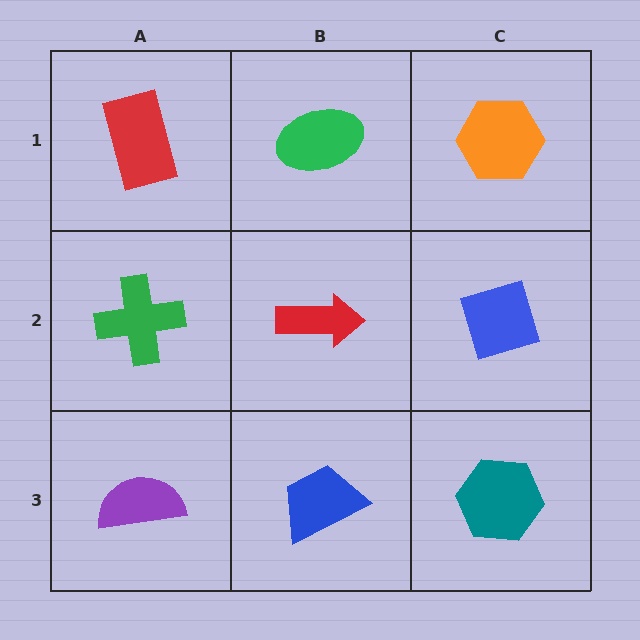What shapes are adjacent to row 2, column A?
A red rectangle (row 1, column A), a purple semicircle (row 3, column A), a red arrow (row 2, column B).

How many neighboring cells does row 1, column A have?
2.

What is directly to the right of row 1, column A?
A green ellipse.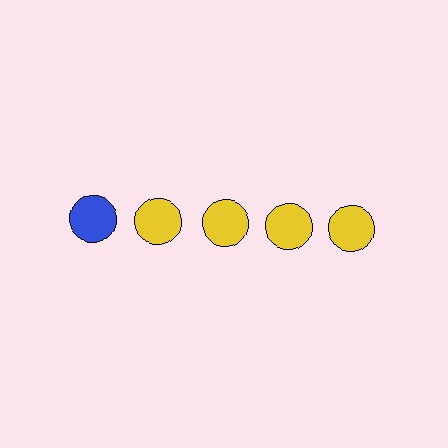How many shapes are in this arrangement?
There are 5 shapes arranged in a grid pattern.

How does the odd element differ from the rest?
It has a different color: blue instead of yellow.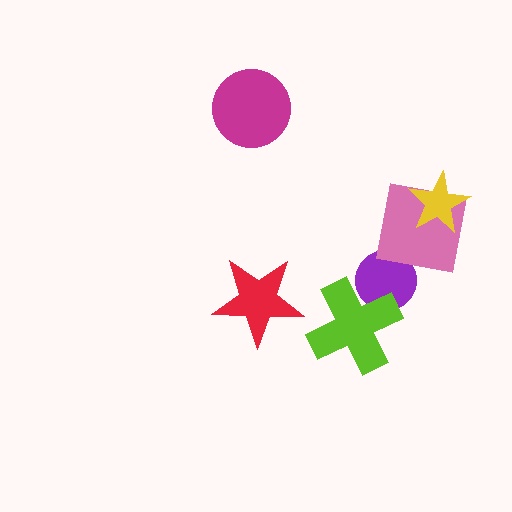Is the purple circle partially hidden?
Yes, it is partially covered by another shape.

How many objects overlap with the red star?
0 objects overlap with the red star.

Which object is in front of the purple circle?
The lime cross is in front of the purple circle.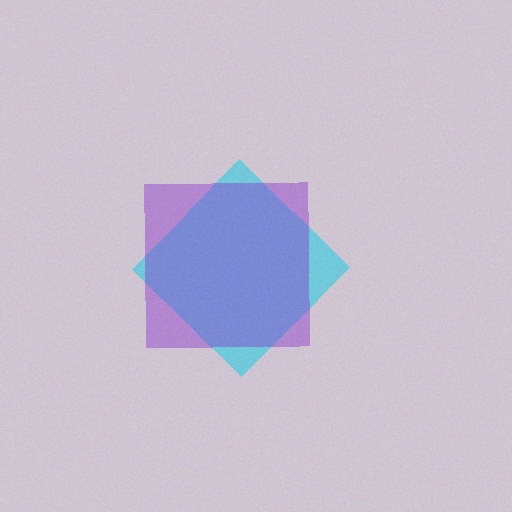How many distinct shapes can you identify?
There are 2 distinct shapes: a cyan diamond, a purple square.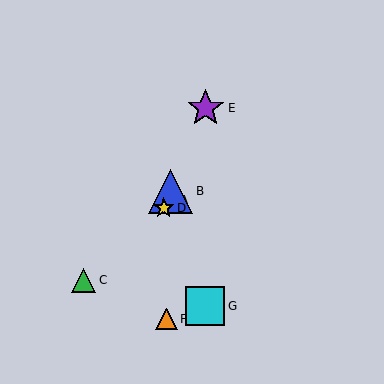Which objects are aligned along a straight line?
Objects A, B, D, E are aligned along a straight line.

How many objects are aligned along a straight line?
4 objects (A, B, D, E) are aligned along a straight line.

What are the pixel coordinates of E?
Object E is at (206, 108).